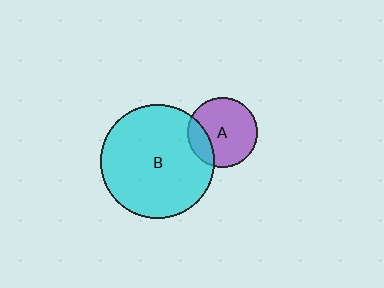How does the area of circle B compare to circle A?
Approximately 2.7 times.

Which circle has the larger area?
Circle B (cyan).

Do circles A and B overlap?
Yes.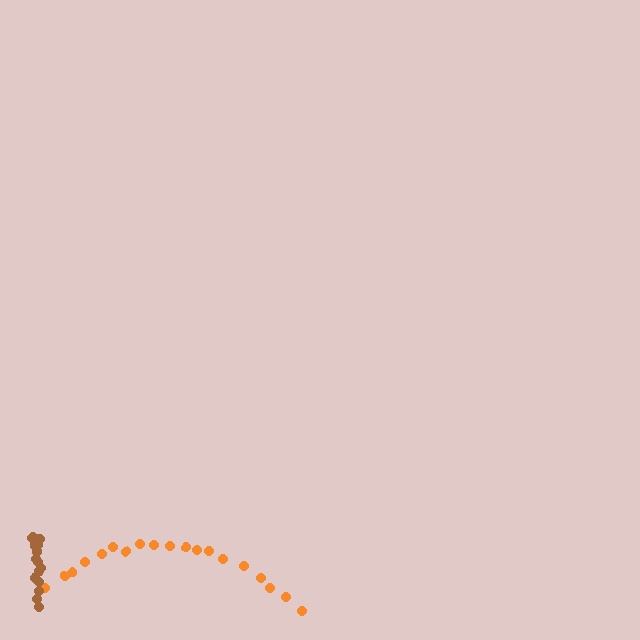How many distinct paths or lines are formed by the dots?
There are 2 distinct paths.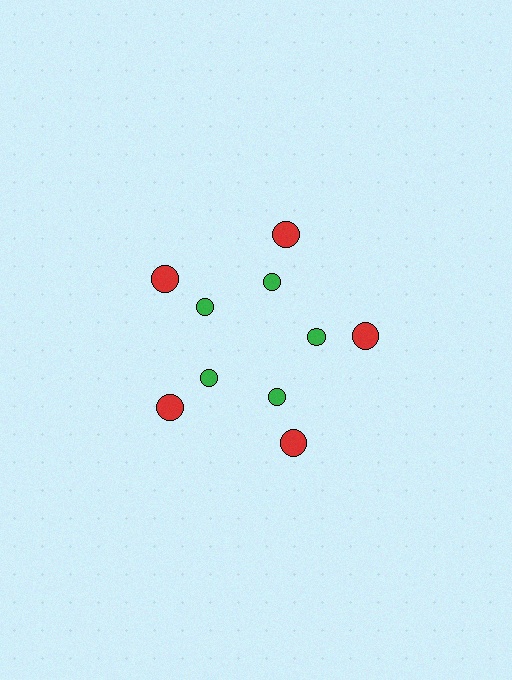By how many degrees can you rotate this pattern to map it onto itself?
The pattern maps onto itself every 72 degrees of rotation.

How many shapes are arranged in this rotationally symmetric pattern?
There are 10 shapes, arranged in 5 groups of 2.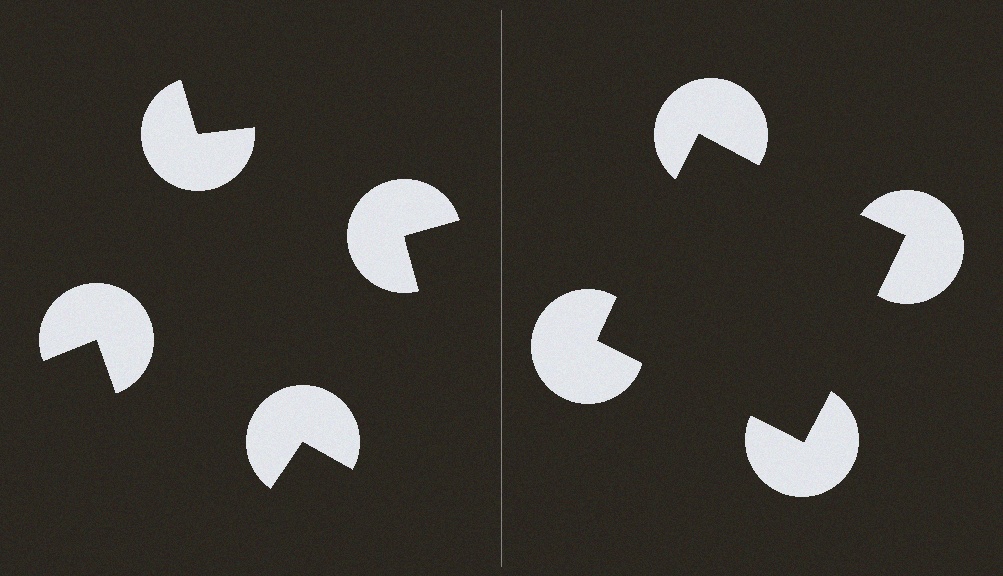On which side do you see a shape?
An illusory square appears on the right side. On the left side the wedge cuts are rotated, so no coherent shape forms.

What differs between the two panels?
The pac-man discs are positioned identically on both sides; only the wedge orientations differ. On the right they align to a square; on the left they are misaligned.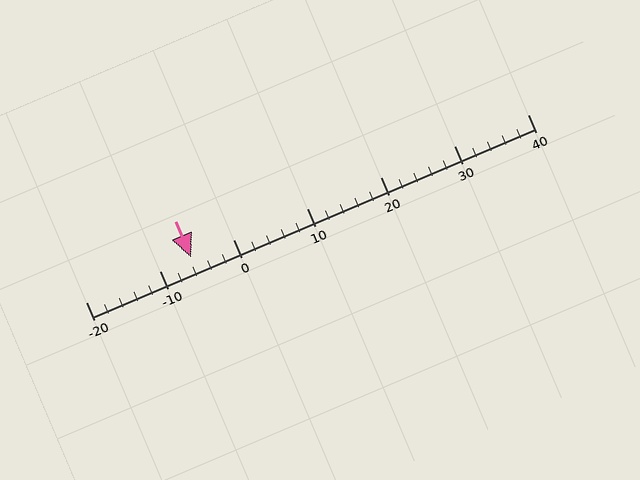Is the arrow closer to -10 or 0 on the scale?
The arrow is closer to -10.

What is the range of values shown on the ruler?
The ruler shows values from -20 to 40.